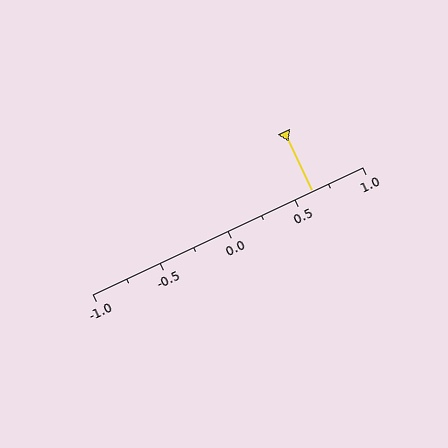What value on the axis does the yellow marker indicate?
The marker indicates approximately 0.62.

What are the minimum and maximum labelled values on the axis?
The axis runs from -1.0 to 1.0.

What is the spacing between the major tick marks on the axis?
The major ticks are spaced 0.5 apart.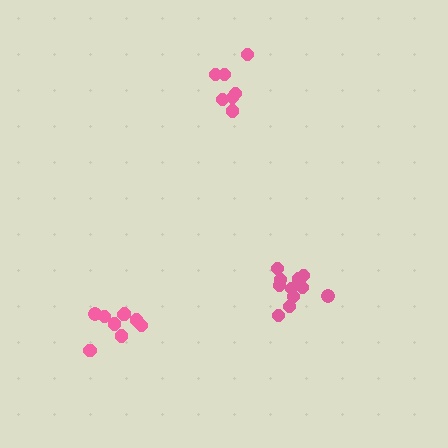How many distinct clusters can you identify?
There are 3 distinct clusters.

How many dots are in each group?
Group 1: 11 dots, Group 2: 7 dots, Group 3: 9 dots (27 total).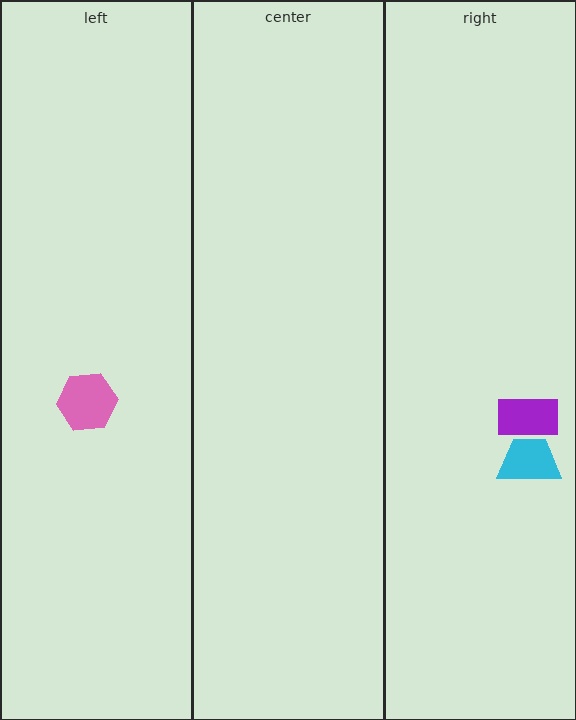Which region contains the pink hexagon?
The left region.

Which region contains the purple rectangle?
The right region.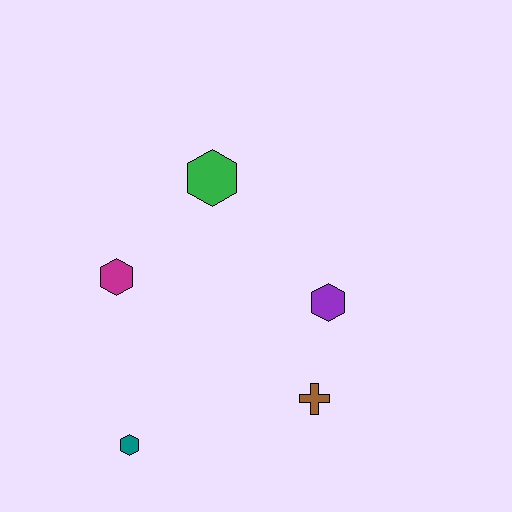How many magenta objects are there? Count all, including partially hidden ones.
There is 1 magenta object.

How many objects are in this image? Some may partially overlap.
There are 5 objects.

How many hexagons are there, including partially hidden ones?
There are 4 hexagons.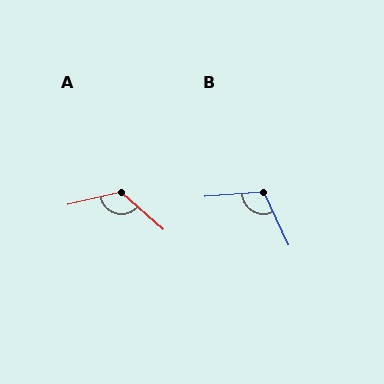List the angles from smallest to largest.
B (110°), A (125°).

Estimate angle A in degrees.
Approximately 125 degrees.